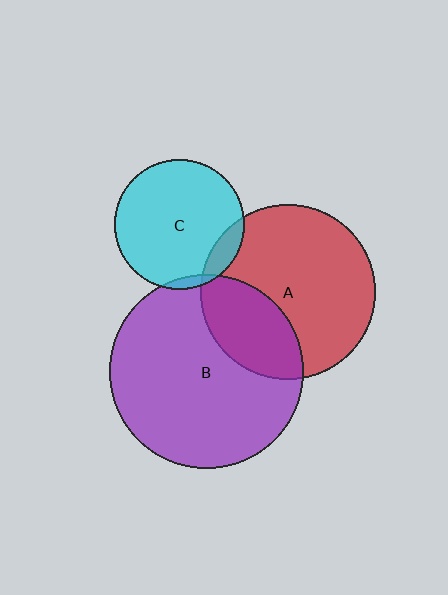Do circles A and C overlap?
Yes.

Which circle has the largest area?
Circle B (purple).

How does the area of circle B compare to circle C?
Approximately 2.2 times.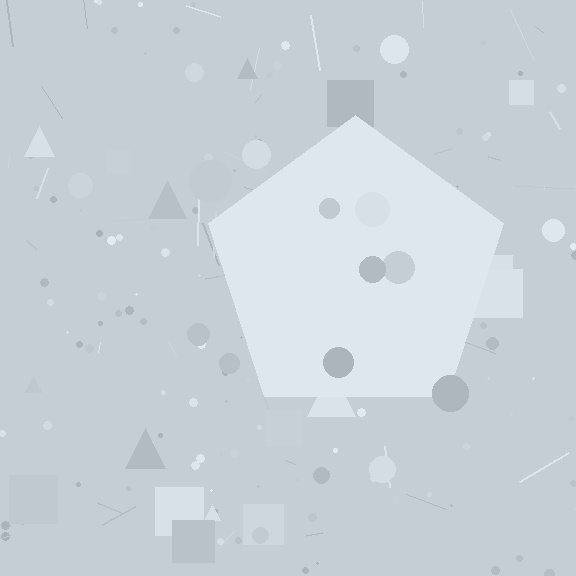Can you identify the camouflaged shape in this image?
The camouflaged shape is a pentagon.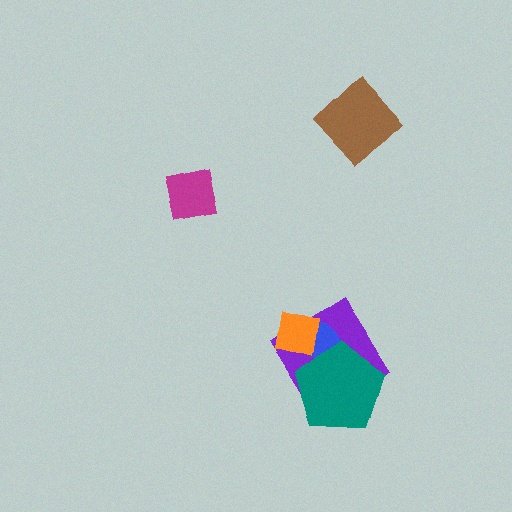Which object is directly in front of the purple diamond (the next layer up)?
The blue ellipse is directly in front of the purple diamond.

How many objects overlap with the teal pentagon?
2 objects overlap with the teal pentagon.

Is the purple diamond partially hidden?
Yes, it is partially covered by another shape.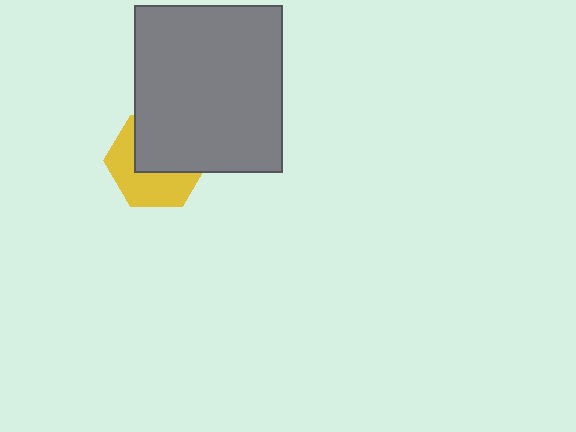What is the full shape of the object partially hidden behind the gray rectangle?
The partially hidden object is a yellow hexagon.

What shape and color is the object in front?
The object in front is a gray rectangle.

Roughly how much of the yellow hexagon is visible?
About half of it is visible (roughly 48%).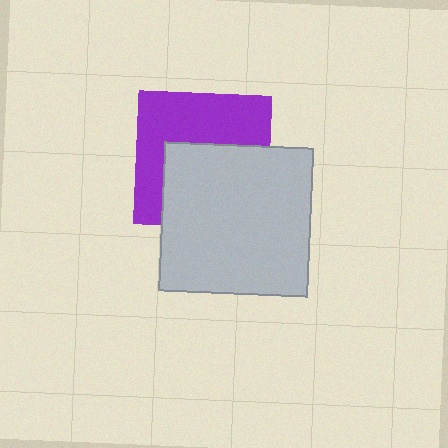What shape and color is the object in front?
The object in front is a light gray square.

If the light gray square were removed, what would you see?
You would see the complete purple square.